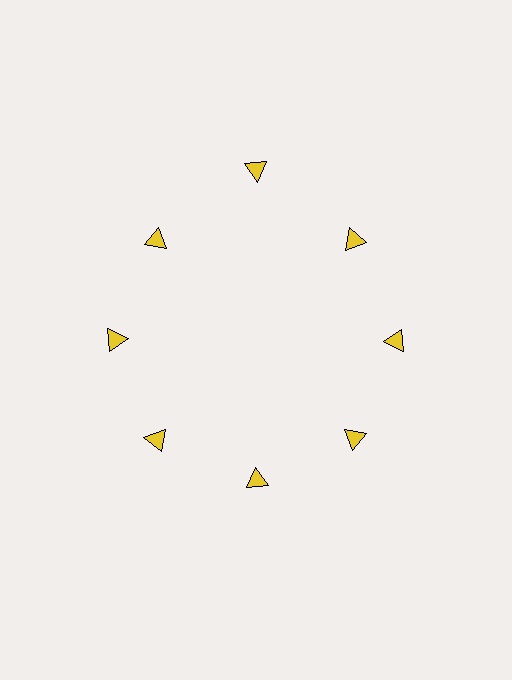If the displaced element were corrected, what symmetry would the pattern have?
It would have 8-fold rotational symmetry — the pattern would map onto itself every 45 degrees.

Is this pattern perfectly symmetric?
No. The 8 yellow triangles are arranged in a ring, but one element near the 12 o'clock position is pushed outward from the center, breaking the 8-fold rotational symmetry.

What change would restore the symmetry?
The symmetry would be restored by moving it inward, back onto the ring so that all 8 triangles sit at equal angles and equal distance from the center.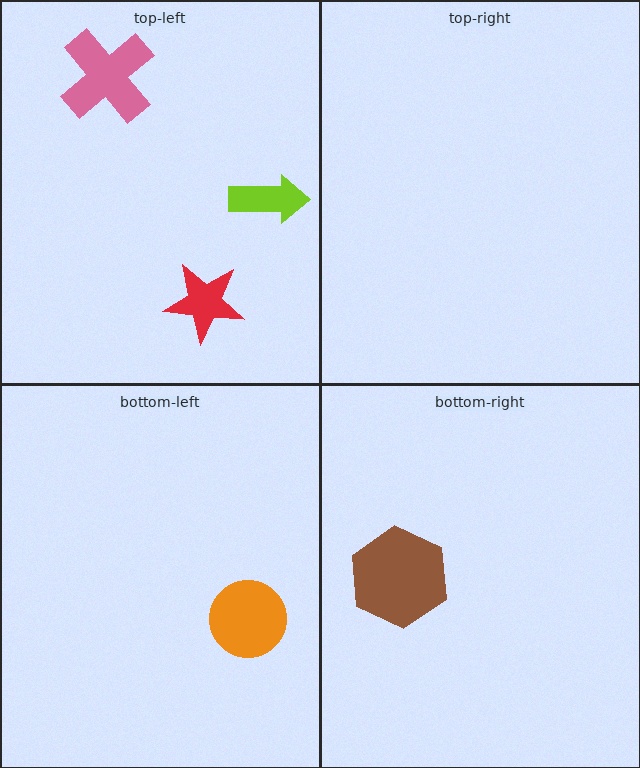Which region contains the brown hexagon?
The bottom-right region.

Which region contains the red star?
The top-left region.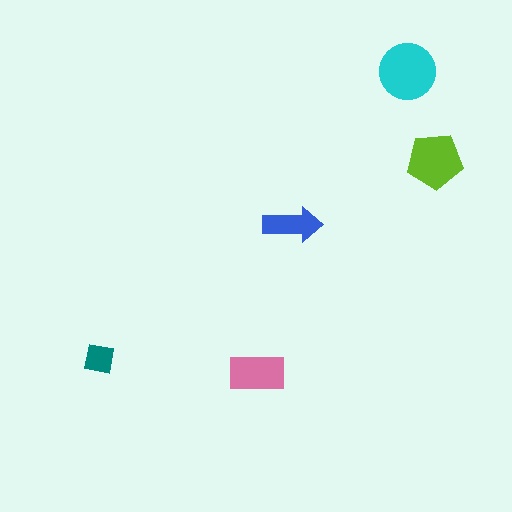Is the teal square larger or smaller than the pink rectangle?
Smaller.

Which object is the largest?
The cyan circle.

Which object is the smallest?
The teal square.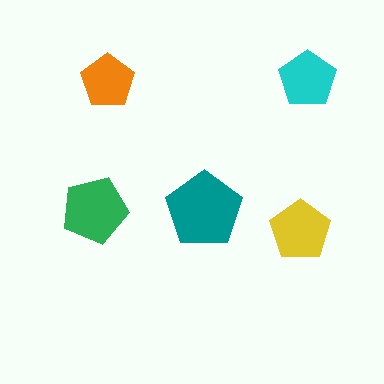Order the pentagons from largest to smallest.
the teal one, the green one, the yellow one, the cyan one, the orange one.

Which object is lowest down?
The yellow pentagon is bottommost.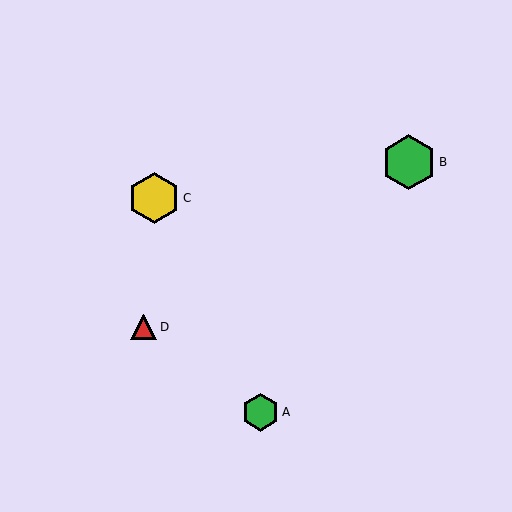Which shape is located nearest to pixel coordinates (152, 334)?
The red triangle (labeled D) at (144, 327) is nearest to that location.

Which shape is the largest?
The green hexagon (labeled B) is the largest.